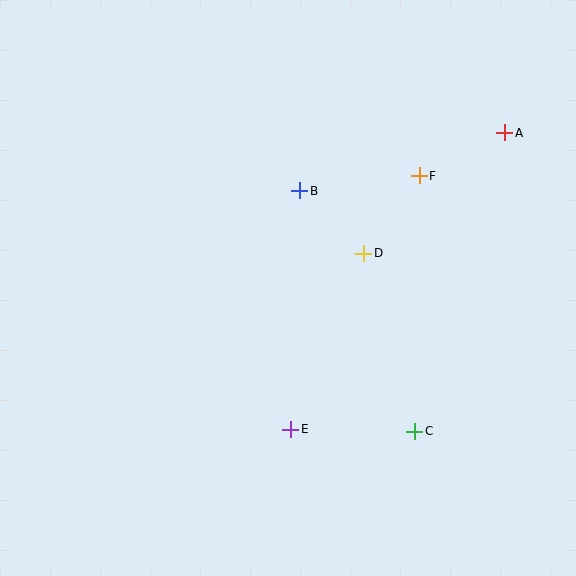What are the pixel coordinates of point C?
Point C is at (415, 431).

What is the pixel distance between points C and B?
The distance between C and B is 267 pixels.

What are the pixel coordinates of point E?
Point E is at (291, 429).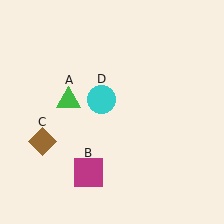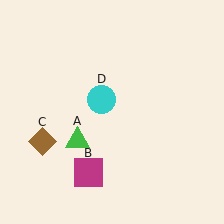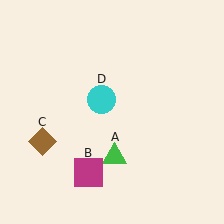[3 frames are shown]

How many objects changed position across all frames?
1 object changed position: green triangle (object A).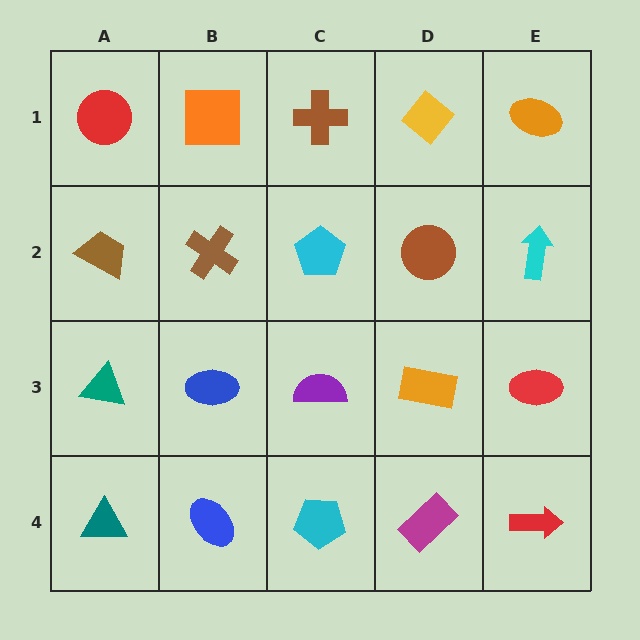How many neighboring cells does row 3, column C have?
4.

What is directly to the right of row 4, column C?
A magenta rectangle.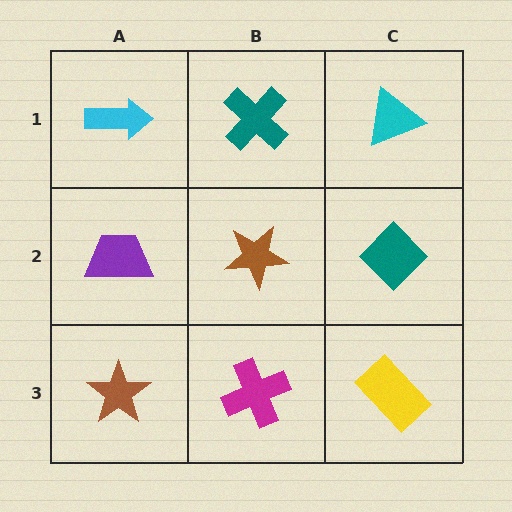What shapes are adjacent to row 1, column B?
A brown star (row 2, column B), a cyan arrow (row 1, column A), a cyan triangle (row 1, column C).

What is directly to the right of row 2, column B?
A teal diamond.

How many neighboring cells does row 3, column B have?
3.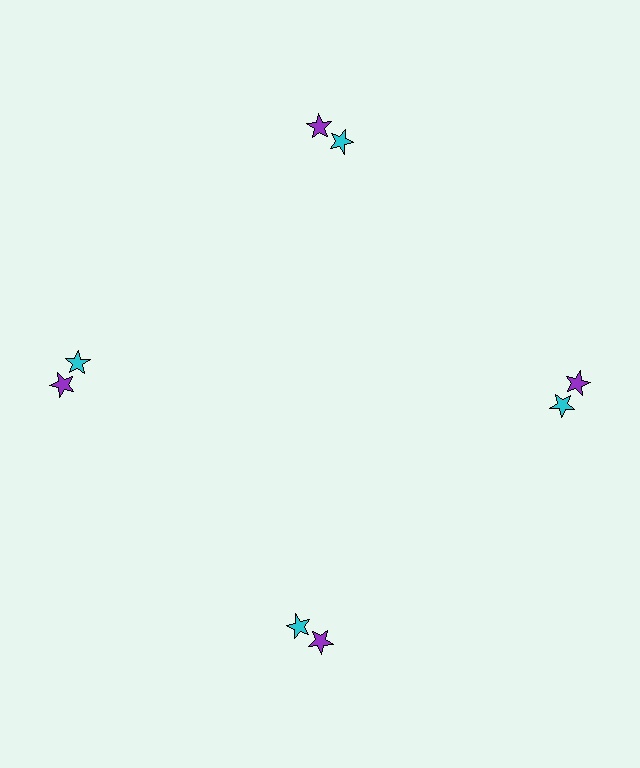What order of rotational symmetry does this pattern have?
This pattern has 4-fold rotational symmetry.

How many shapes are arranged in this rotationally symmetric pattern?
There are 8 shapes, arranged in 4 groups of 2.